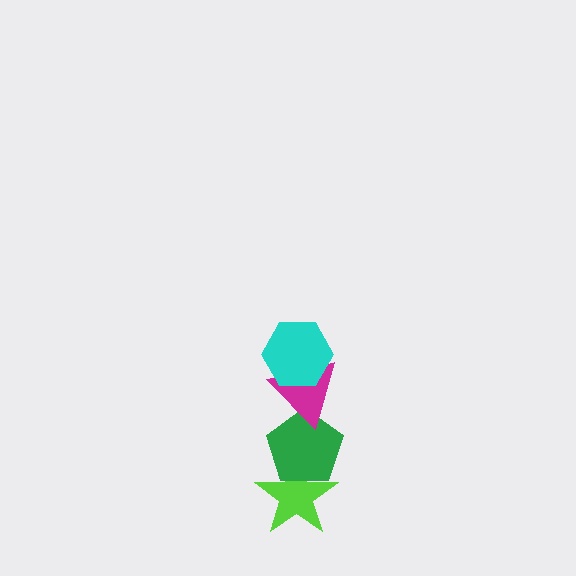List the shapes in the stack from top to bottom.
From top to bottom: the cyan hexagon, the magenta triangle, the green pentagon, the lime star.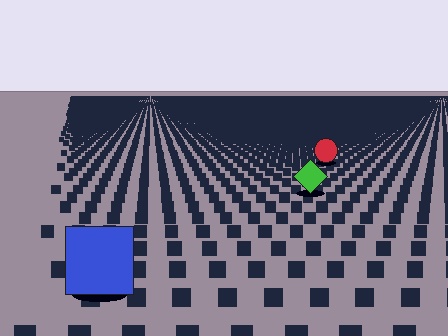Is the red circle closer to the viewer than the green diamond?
No. The green diamond is closer — you can tell from the texture gradient: the ground texture is coarser near it.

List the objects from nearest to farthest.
From nearest to farthest: the blue square, the green diamond, the red circle.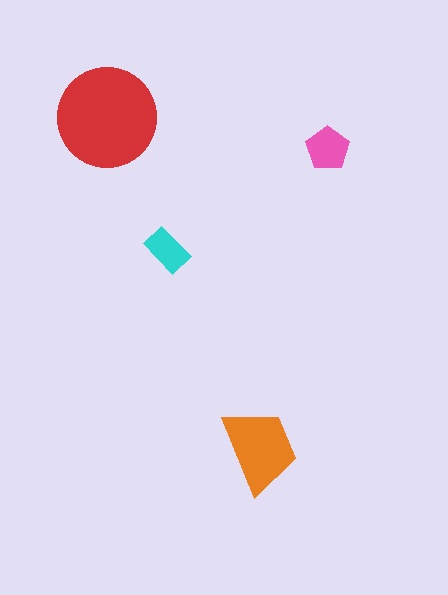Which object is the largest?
The red circle.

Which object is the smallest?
The cyan rectangle.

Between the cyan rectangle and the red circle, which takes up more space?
The red circle.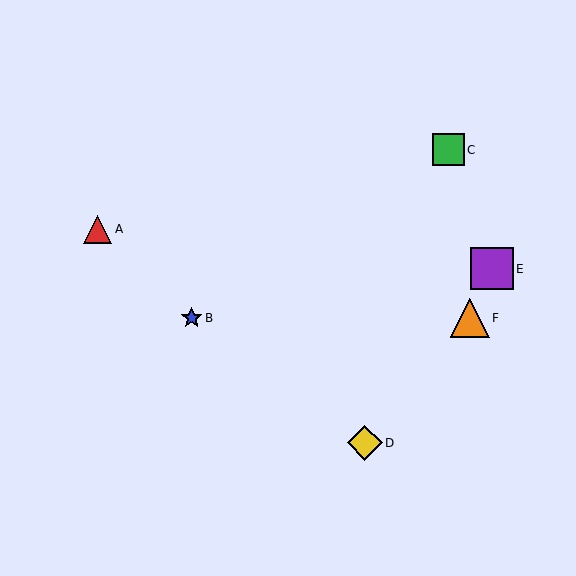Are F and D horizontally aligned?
No, F is at y≈318 and D is at y≈443.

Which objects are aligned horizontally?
Objects B, F are aligned horizontally.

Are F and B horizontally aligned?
Yes, both are at y≈318.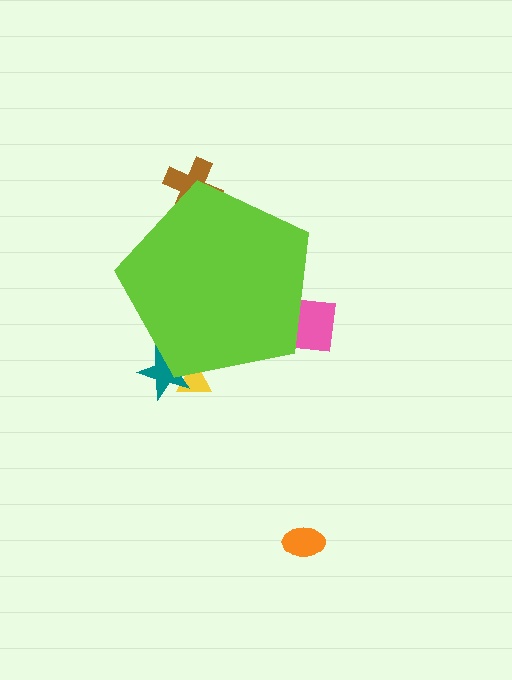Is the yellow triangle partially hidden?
Yes, the yellow triangle is partially hidden behind the lime pentagon.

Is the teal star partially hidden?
Yes, the teal star is partially hidden behind the lime pentagon.